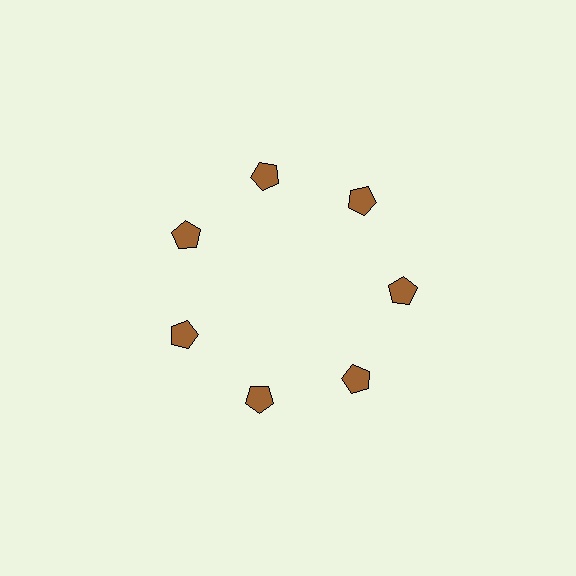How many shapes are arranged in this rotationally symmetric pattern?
There are 7 shapes, arranged in 7 groups of 1.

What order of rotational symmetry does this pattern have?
This pattern has 7-fold rotational symmetry.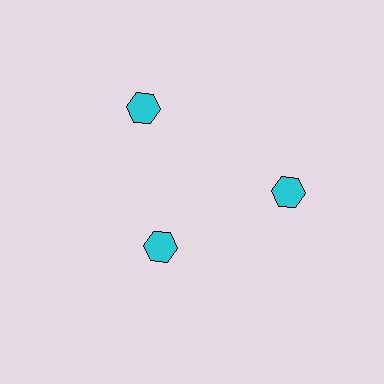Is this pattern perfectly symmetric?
No. The 3 cyan hexagons are arranged in a ring, but one element near the 7 o'clock position is pulled inward toward the center, breaking the 3-fold rotational symmetry.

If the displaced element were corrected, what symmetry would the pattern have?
It would have 3-fold rotational symmetry — the pattern would map onto itself every 120 degrees.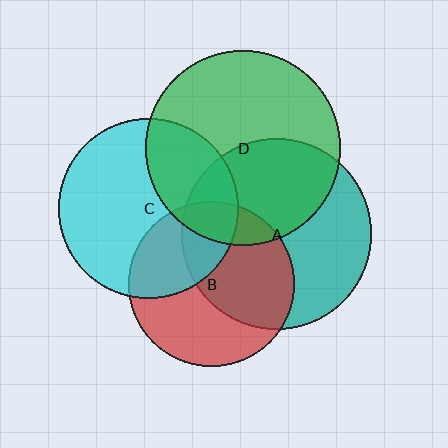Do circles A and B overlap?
Yes.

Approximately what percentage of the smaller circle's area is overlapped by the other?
Approximately 50%.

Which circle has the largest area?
Circle D (green).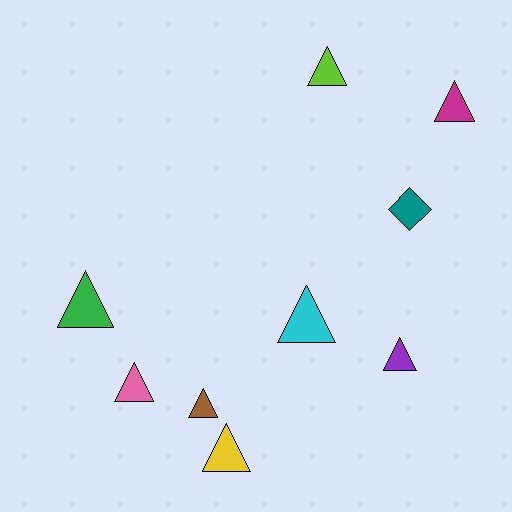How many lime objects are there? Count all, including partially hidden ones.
There is 1 lime object.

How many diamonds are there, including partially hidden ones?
There is 1 diamond.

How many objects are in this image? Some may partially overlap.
There are 9 objects.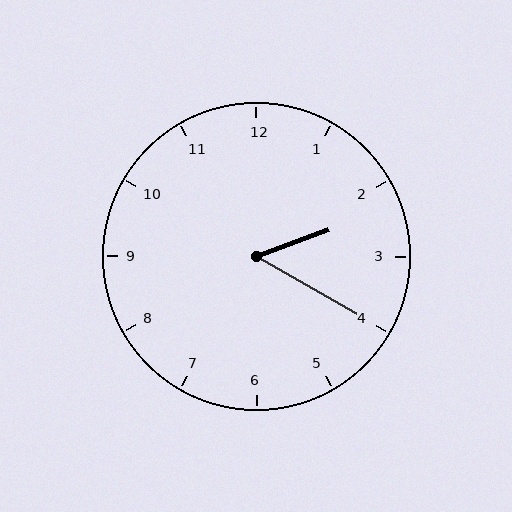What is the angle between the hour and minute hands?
Approximately 50 degrees.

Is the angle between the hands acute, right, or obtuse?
It is acute.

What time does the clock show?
2:20.